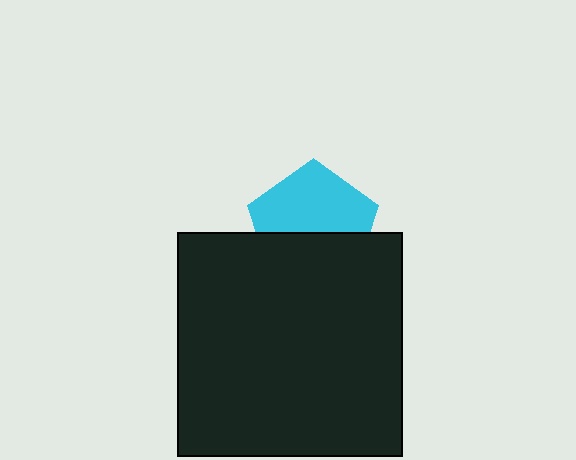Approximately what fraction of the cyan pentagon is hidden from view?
Roughly 45% of the cyan pentagon is hidden behind the black square.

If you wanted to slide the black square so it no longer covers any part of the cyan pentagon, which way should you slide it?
Slide it down — that is the most direct way to separate the two shapes.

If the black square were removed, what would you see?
You would see the complete cyan pentagon.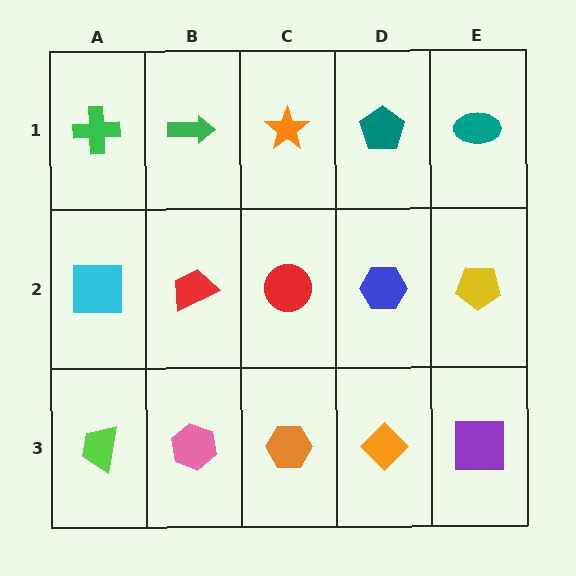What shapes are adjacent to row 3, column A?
A cyan square (row 2, column A), a pink hexagon (row 3, column B).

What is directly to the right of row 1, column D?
A teal ellipse.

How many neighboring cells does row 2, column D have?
4.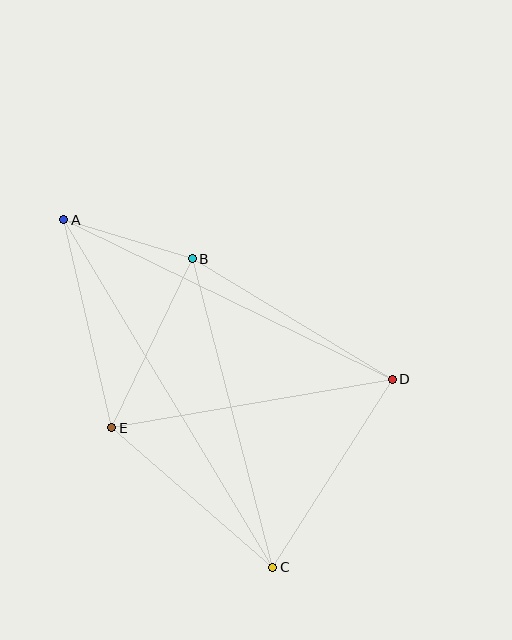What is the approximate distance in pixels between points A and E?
The distance between A and E is approximately 213 pixels.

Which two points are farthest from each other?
Points A and C are farthest from each other.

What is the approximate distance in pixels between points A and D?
The distance between A and D is approximately 365 pixels.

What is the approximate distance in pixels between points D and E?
The distance between D and E is approximately 285 pixels.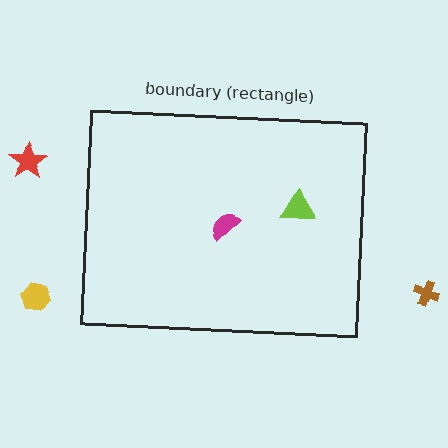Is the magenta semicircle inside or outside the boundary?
Inside.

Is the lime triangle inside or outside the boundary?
Inside.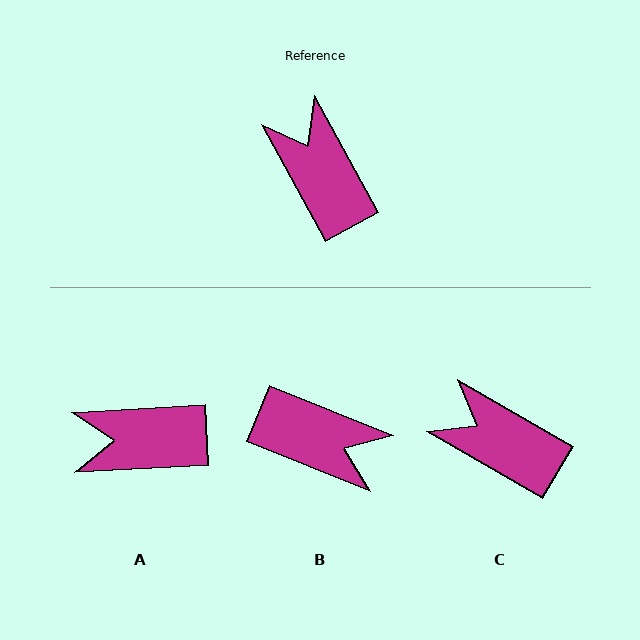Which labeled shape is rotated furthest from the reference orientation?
B, about 141 degrees away.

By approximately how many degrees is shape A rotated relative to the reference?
Approximately 64 degrees counter-clockwise.